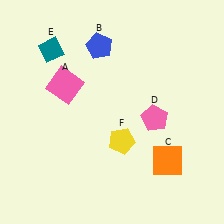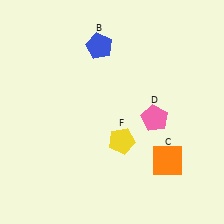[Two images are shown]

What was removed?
The pink square (A), the teal diamond (E) were removed in Image 2.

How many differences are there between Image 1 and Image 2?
There are 2 differences between the two images.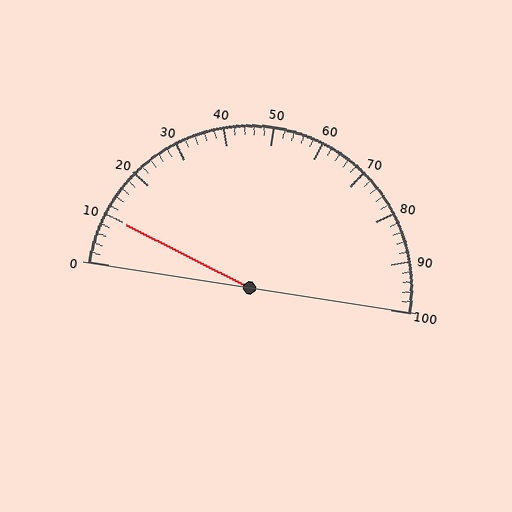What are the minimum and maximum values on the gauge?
The gauge ranges from 0 to 100.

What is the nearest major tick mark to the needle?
The nearest major tick mark is 10.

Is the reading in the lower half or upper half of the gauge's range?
The reading is in the lower half of the range (0 to 100).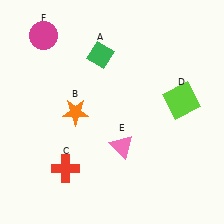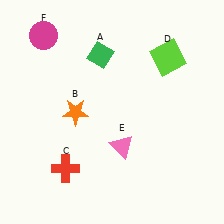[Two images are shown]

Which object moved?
The lime square (D) moved up.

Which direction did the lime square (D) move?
The lime square (D) moved up.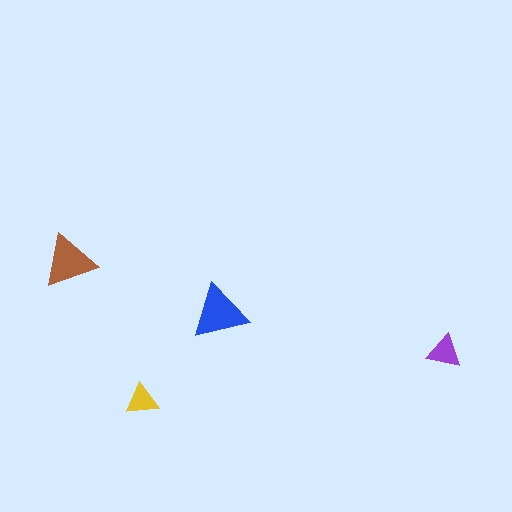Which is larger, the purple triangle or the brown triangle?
The brown one.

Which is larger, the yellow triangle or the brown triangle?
The brown one.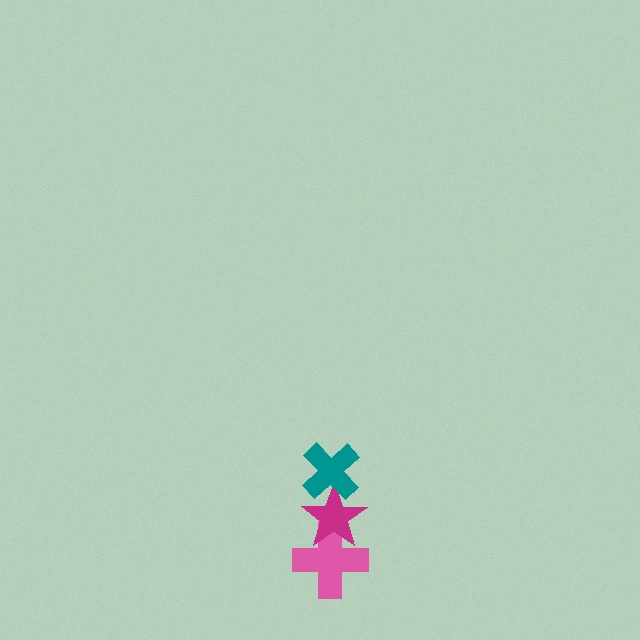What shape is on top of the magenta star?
The teal cross is on top of the magenta star.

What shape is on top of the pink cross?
The magenta star is on top of the pink cross.